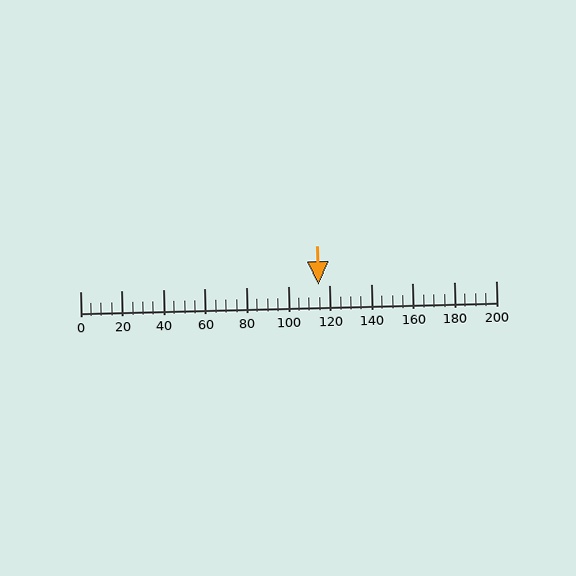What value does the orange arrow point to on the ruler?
The orange arrow points to approximately 115.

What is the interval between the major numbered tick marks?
The major tick marks are spaced 20 units apart.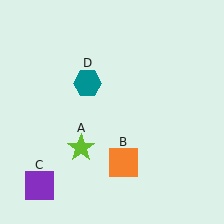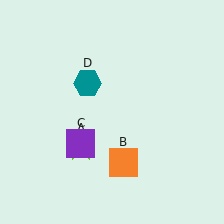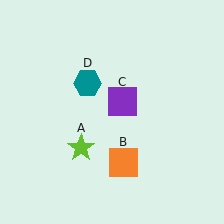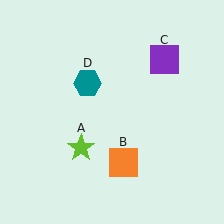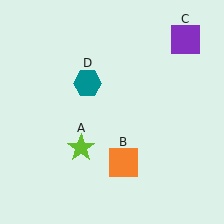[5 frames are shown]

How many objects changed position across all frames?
1 object changed position: purple square (object C).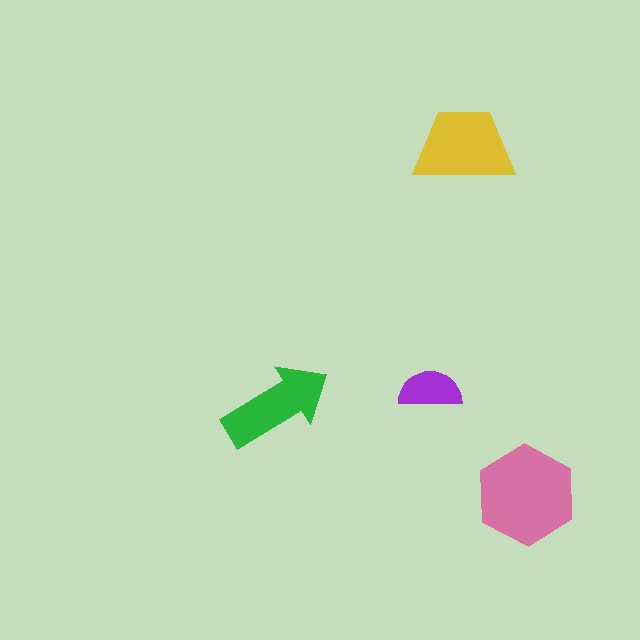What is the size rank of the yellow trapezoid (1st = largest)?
2nd.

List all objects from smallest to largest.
The purple semicircle, the green arrow, the yellow trapezoid, the pink hexagon.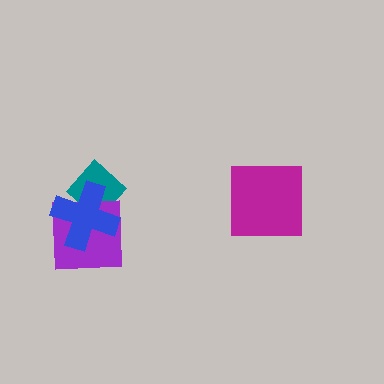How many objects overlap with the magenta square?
0 objects overlap with the magenta square.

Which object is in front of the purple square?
The blue cross is in front of the purple square.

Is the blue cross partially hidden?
No, no other shape covers it.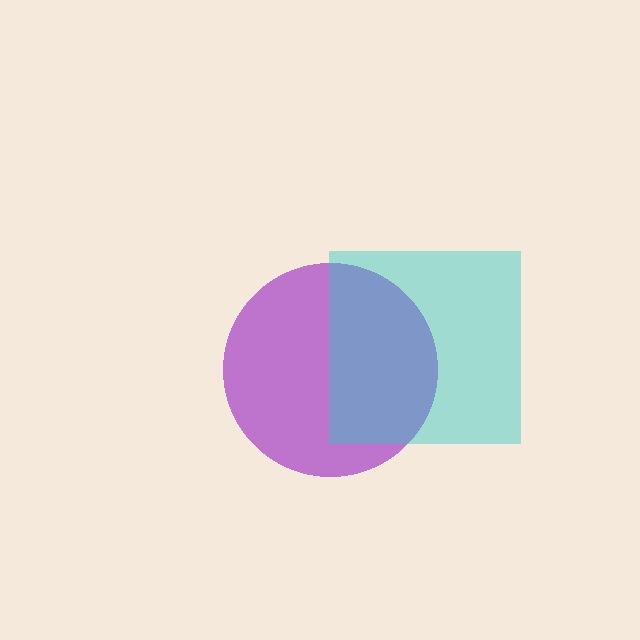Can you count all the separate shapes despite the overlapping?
Yes, there are 2 separate shapes.